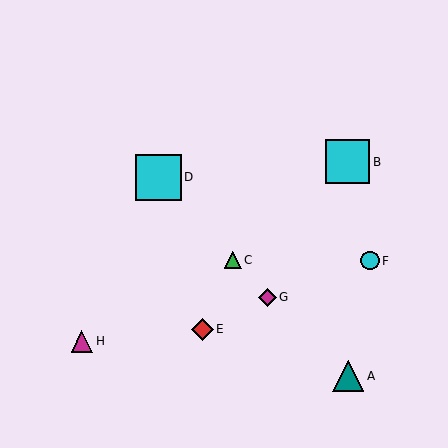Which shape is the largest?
The cyan square (labeled D) is the largest.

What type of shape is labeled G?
Shape G is a magenta diamond.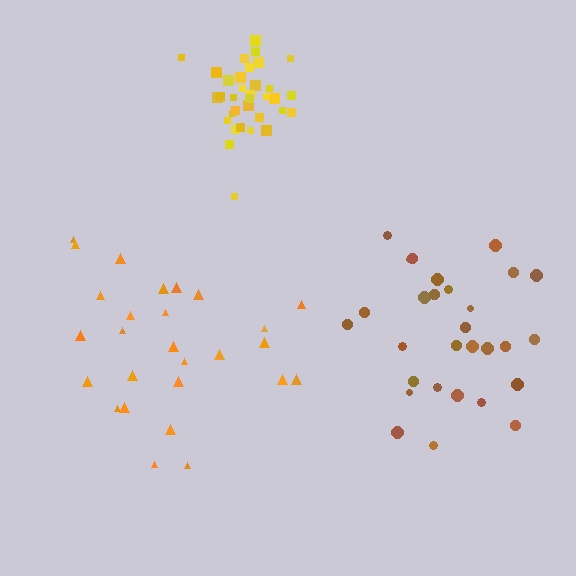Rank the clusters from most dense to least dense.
yellow, orange, brown.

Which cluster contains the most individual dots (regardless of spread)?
Yellow (35).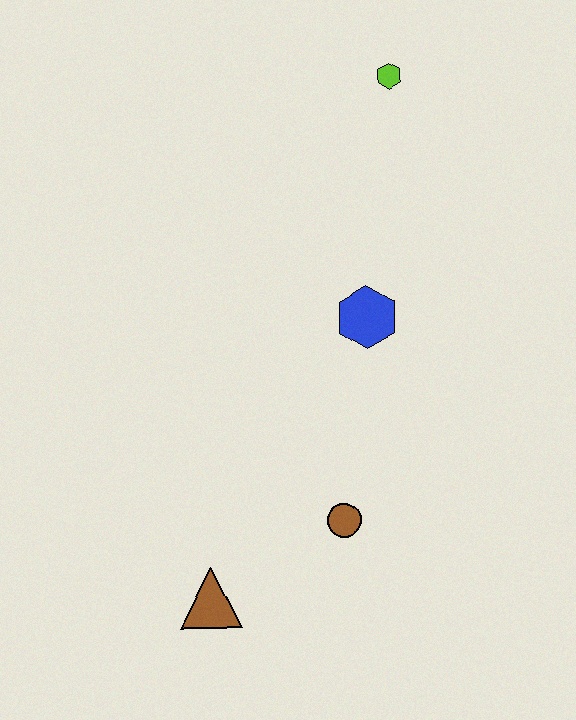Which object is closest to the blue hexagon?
The brown circle is closest to the blue hexagon.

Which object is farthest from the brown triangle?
The lime hexagon is farthest from the brown triangle.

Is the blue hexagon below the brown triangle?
No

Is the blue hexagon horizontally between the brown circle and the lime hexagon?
Yes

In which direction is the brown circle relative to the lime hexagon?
The brown circle is below the lime hexagon.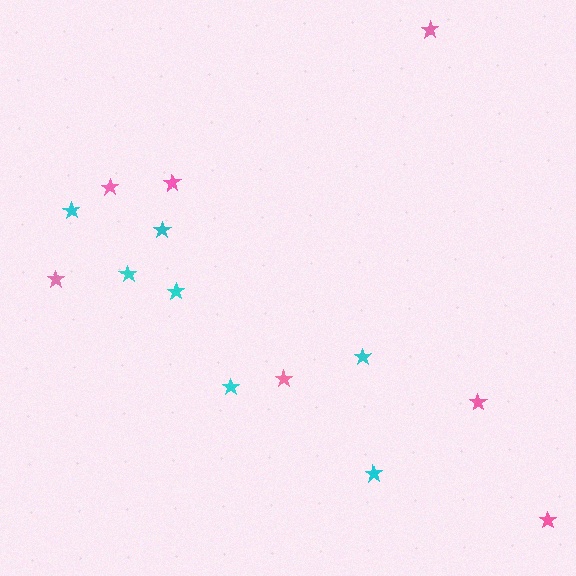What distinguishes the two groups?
There are 2 groups: one group of cyan stars (7) and one group of pink stars (7).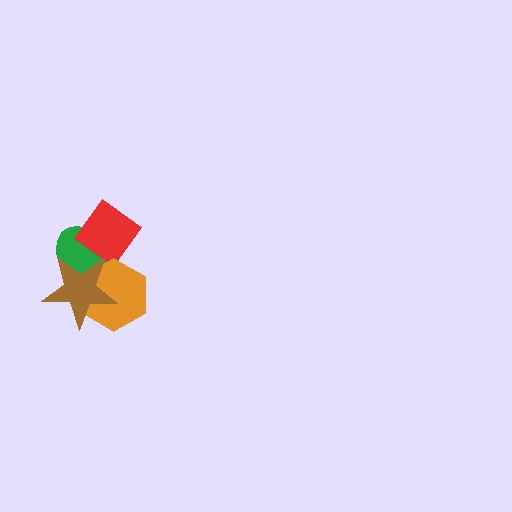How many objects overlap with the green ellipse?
3 objects overlap with the green ellipse.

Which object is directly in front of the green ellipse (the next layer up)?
The red diamond is directly in front of the green ellipse.